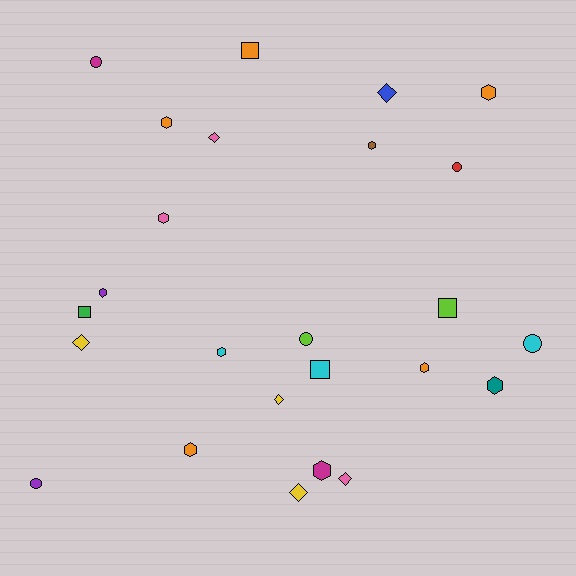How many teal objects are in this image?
There is 1 teal object.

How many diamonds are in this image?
There are 6 diamonds.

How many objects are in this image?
There are 25 objects.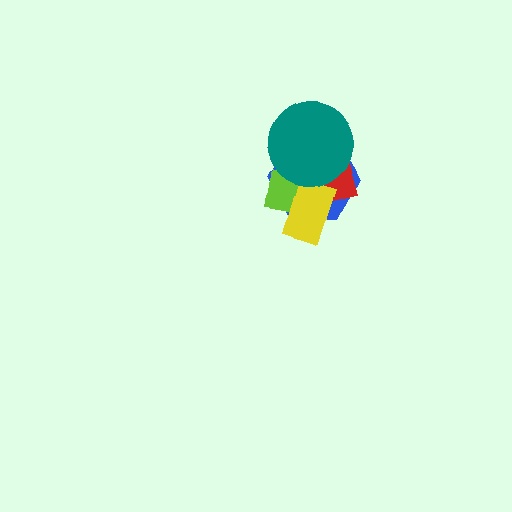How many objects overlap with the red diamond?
4 objects overlap with the red diamond.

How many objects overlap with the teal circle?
3 objects overlap with the teal circle.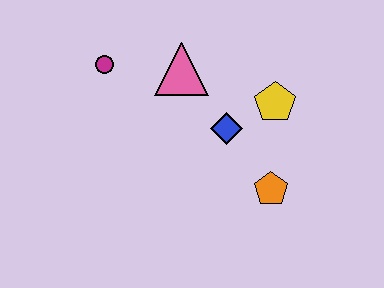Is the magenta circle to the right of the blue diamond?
No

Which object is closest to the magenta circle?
The pink triangle is closest to the magenta circle.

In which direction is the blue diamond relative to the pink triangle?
The blue diamond is below the pink triangle.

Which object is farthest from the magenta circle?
The orange pentagon is farthest from the magenta circle.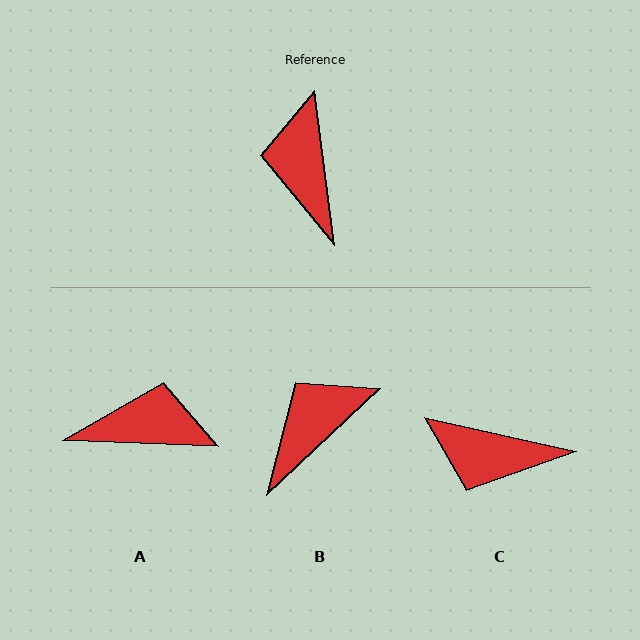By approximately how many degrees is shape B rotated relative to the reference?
Approximately 55 degrees clockwise.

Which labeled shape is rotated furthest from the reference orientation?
A, about 100 degrees away.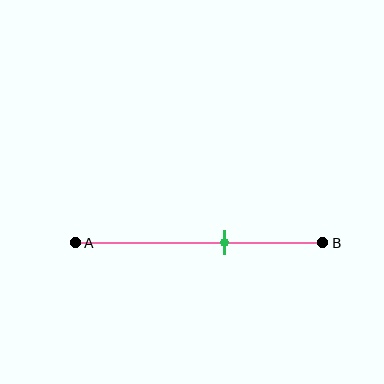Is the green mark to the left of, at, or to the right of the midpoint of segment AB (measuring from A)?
The green mark is to the right of the midpoint of segment AB.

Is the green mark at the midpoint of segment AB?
No, the mark is at about 60% from A, not at the 50% midpoint.